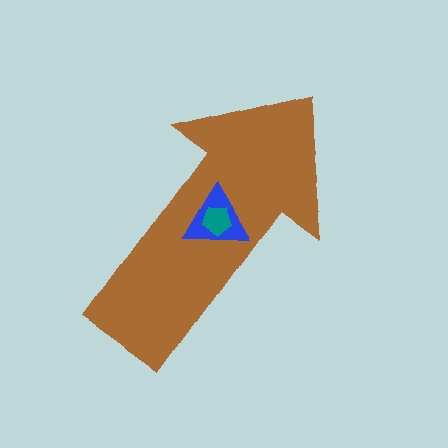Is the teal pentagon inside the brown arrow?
Yes.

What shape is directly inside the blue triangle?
The teal pentagon.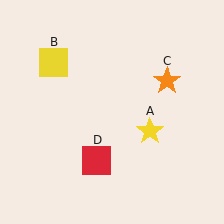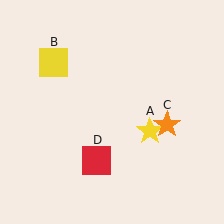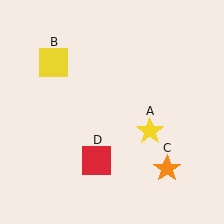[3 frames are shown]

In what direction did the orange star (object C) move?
The orange star (object C) moved down.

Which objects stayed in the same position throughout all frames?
Yellow star (object A) and yellow square (object B) and red square (object D) remained stationary.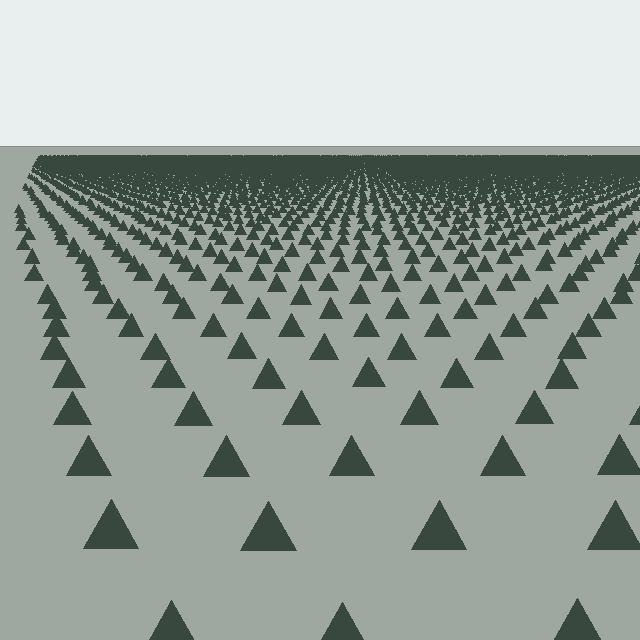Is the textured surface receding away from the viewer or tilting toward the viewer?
The surface is receding away from the viewer. Texture elements get smaller and denser toward the top.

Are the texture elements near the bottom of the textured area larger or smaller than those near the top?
Larger. Near the bottom, elements are closer to the viewer and appear at a bigger on-screen size.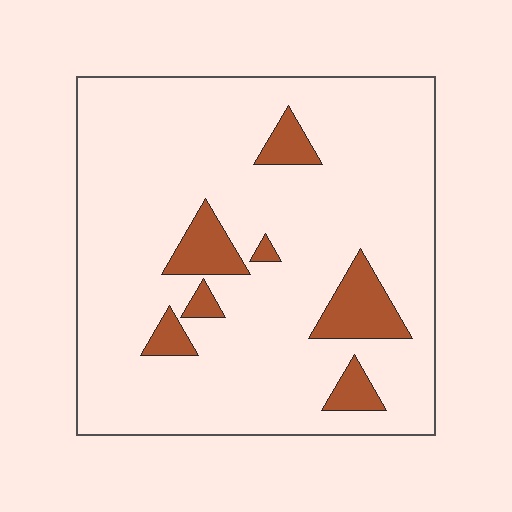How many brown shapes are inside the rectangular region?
7.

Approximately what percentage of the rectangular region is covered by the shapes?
Approximately 10%.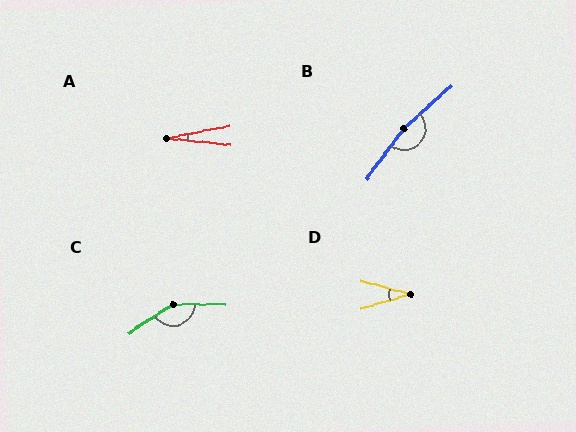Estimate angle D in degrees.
Approximately 32 degrees.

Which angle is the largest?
B, at approximately 168 degrees.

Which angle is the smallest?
A, at approximately 17 degrees.